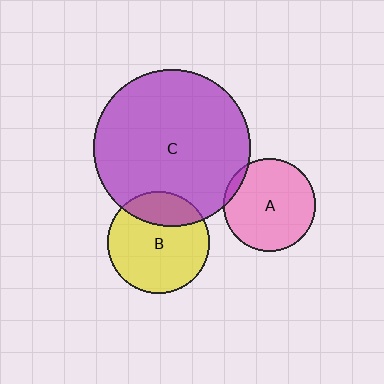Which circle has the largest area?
Circle C (purple).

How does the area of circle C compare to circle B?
Approximately 2.4 times.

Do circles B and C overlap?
Yes.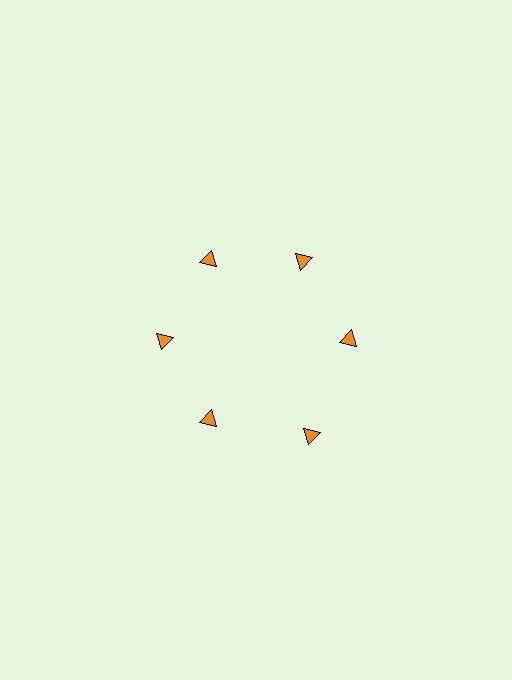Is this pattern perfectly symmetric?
No. The 6 orange triangles are arranged in a ring, but one element near the 5 o'clock position is pushed outward from the center, breaking the 6-fold rotational symmetry.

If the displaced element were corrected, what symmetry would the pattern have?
It would have 6-fold rotational symmetry — the pattern would map onto itself every 60 degrees.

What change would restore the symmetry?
The symmetry would be restored by moving it inward, back onto the ring so that all 6 triangles sit at equal angles and equal distance from the center.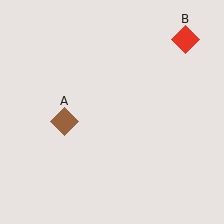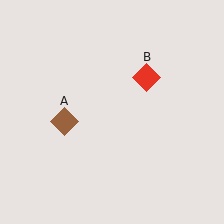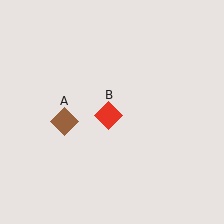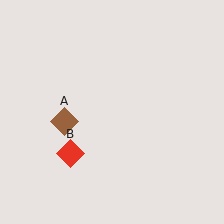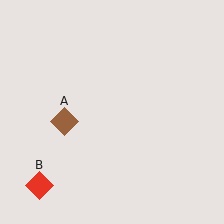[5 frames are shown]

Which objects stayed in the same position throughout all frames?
Brown diamond (object A) remained stationary.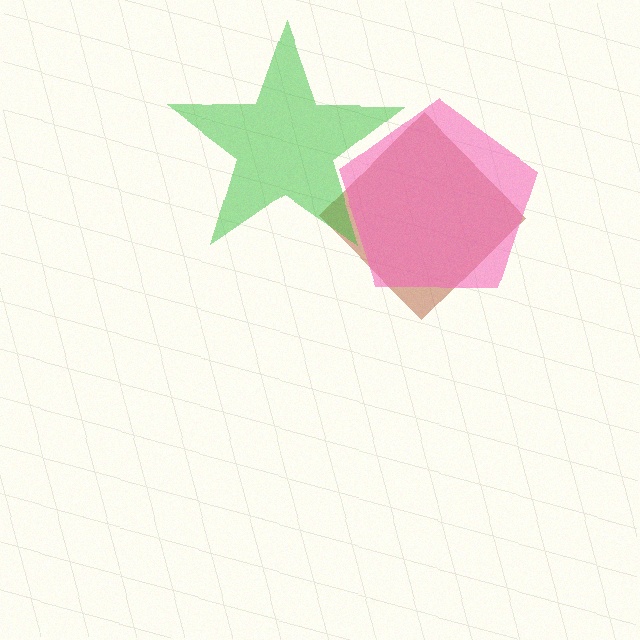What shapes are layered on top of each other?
The layered shapes are: a brown diamond, a pink pentagon, a green star.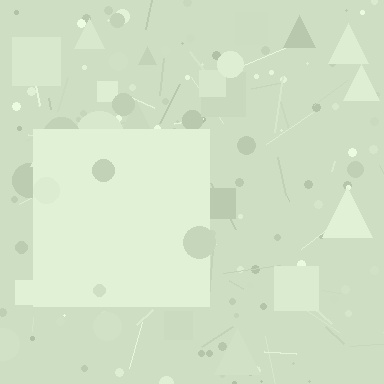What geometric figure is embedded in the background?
A square is embedded in the background.